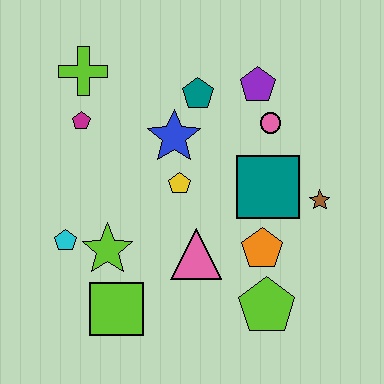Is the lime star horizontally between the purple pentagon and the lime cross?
Yes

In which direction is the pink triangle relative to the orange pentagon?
The pink triangle is to the left of the orange pentagon.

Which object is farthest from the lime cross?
The lime pentagon is farthest from the lime cross.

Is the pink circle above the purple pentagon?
No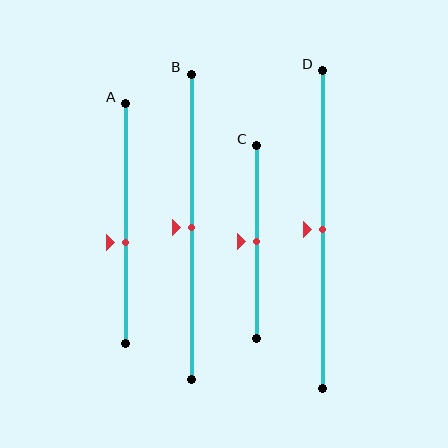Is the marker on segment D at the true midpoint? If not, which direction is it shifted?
Yes, the marker on segment D is at the true midpoint.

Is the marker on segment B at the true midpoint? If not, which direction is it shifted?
Yes, the marker on segment B is at the true midpoint.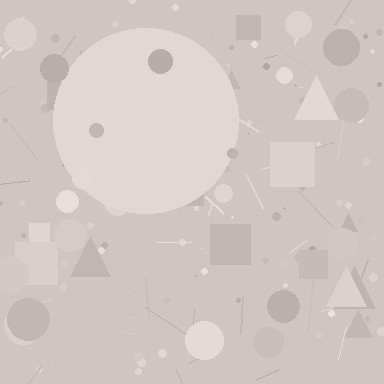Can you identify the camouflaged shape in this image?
The camouflaged shape is a circle.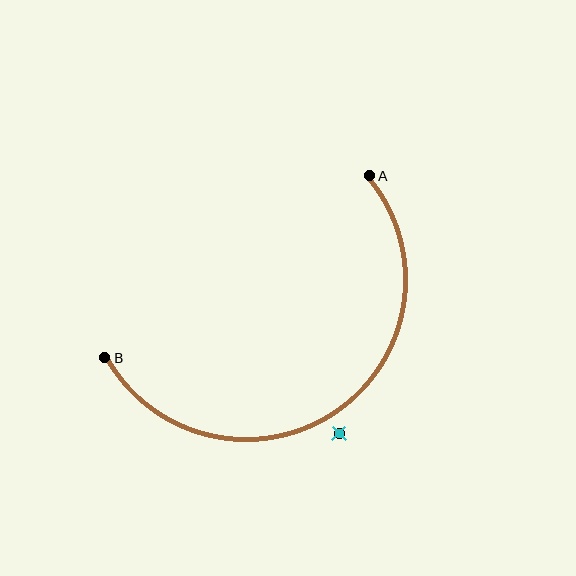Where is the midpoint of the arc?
The arc midpoint is the point on the curve farthest from the straight line joining A and B. It sits below and to the right of that line.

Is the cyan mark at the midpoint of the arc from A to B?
No — the cyan mark does not lie on the arc at all. It sits slightly outside the curve.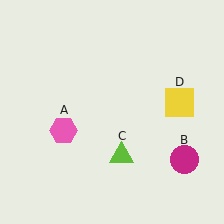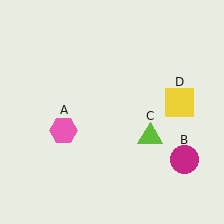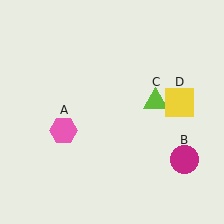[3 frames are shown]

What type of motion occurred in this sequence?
The lime triangle (object C) rotated counterclockwise around the center of the scene.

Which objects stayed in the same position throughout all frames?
Pink hexagon (object A) and magenta circle (object B) and yellow square (object D) remained stationary.